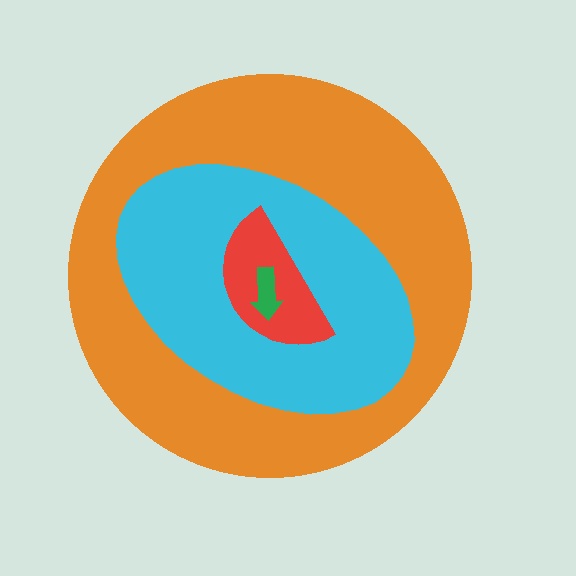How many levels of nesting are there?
4.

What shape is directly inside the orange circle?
The cyan ellipse.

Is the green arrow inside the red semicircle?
Yes.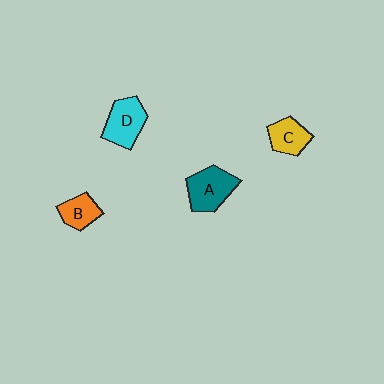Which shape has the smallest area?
Shape B (orange).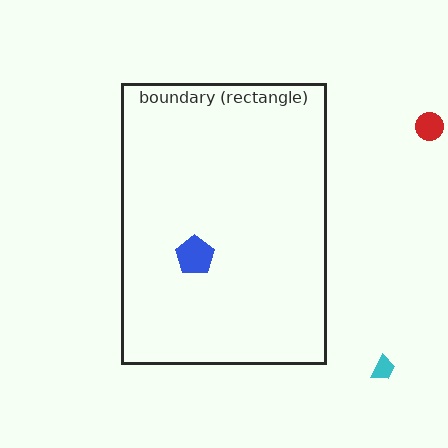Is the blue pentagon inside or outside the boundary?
Inside.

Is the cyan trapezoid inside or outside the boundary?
Outside.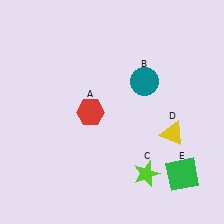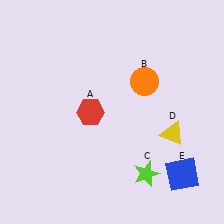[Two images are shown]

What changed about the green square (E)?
In Image 1, E is green. In Image 2, it changed to blue.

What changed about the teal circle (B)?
In Image 1, B is teal. In Image 2, it changed to orange.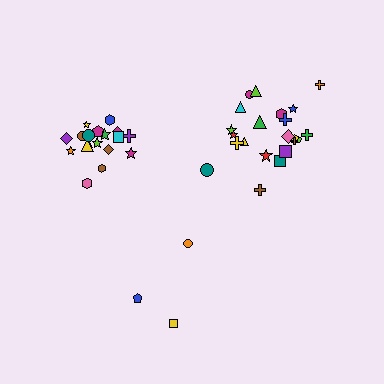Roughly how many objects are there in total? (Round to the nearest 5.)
Roughly 45 objects in total.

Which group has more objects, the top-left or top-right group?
The top-right group.